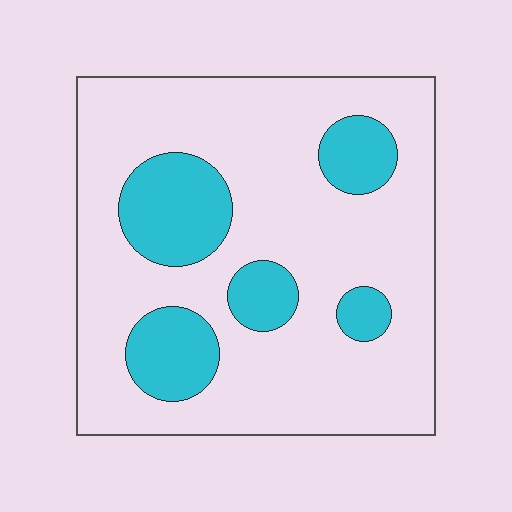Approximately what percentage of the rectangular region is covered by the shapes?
Approximately 20%.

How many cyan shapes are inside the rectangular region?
5.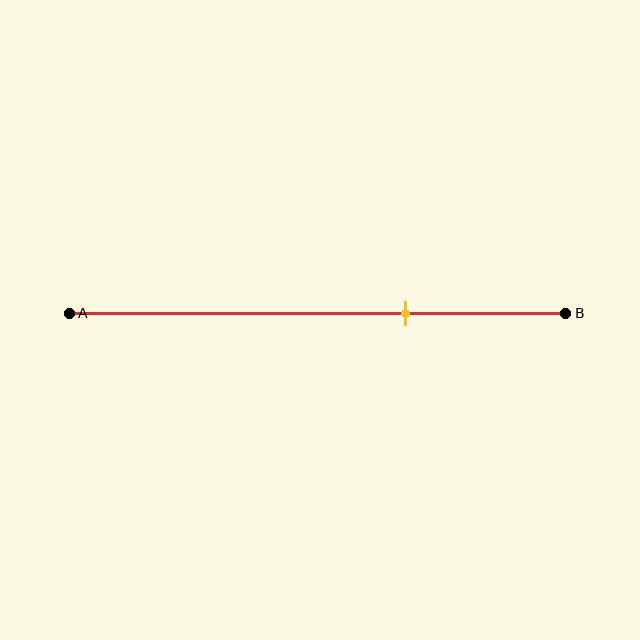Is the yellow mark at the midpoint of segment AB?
No, the mark is at about 70% from A, not at the 50% midpoint.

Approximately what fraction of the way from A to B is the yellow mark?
The yellow mark is approximately 70% of the way from A to B.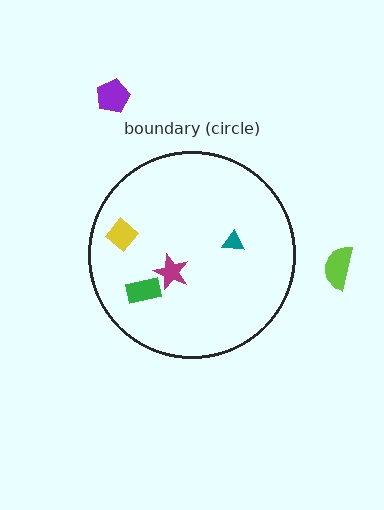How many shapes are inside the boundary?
4 inside, 2 outside.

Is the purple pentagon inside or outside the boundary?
Outside.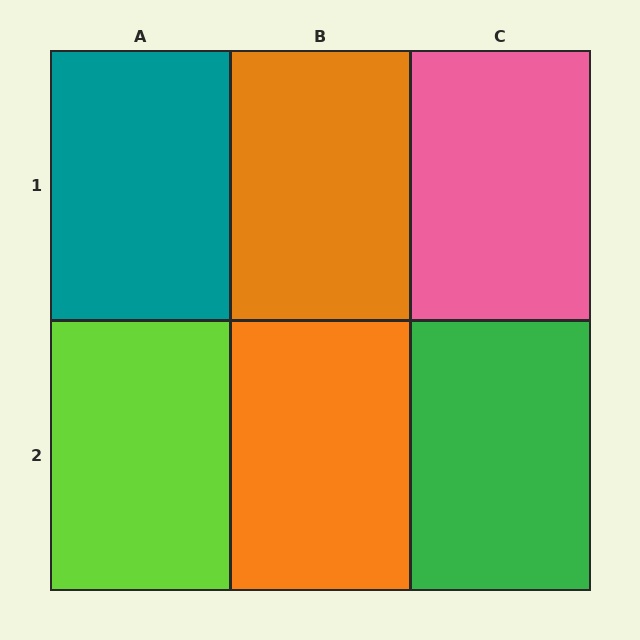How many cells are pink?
1 cell is pink.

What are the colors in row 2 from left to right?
Lime, orange, green.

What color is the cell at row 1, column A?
Teal.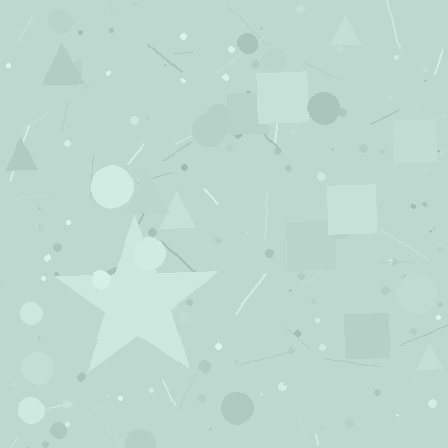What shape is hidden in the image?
A star is hidden in the image.